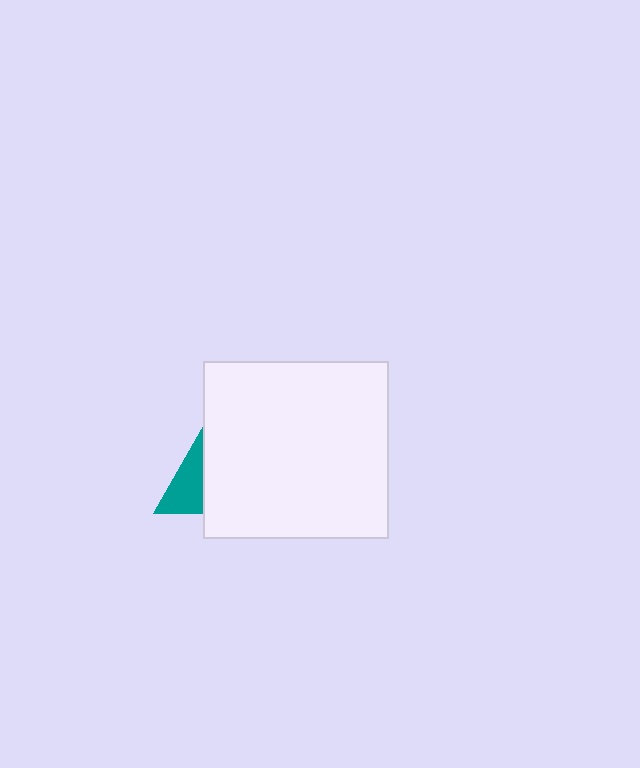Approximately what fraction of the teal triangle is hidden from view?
Roughly 65% of the teal triangle is hidden behind the white rectangle.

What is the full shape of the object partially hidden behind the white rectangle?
The partially hidden object is a teal triangle.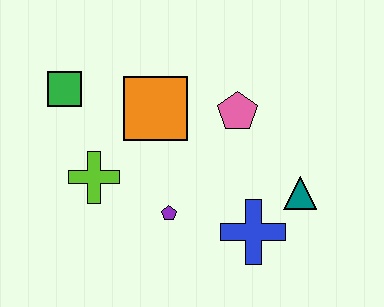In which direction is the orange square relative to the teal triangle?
The orange square is to the left of the teal triangle.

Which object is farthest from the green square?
The teal triangle is farthest from the green square.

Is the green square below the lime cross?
No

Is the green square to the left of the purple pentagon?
Yes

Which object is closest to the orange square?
The pink pentagon is closest to the orange square.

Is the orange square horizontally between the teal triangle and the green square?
Yes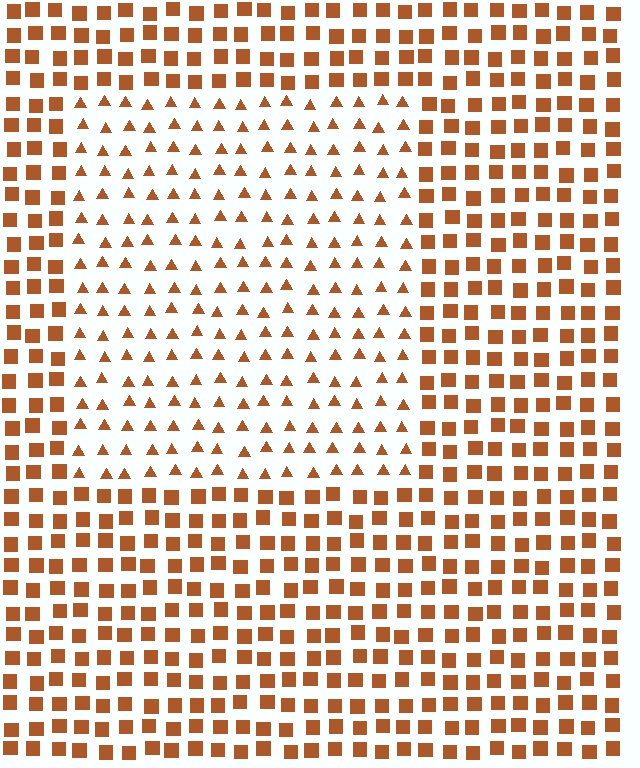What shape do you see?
I see a rectangle.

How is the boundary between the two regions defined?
The boundary is defined by a change in element shape: triangles inside vs. squares outside. All elements share the same color and spacing.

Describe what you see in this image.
The image is filled with small brown elements arranged in a uniform grid. A rectangle-shaped region contains triangles, while the surrounding area contains squares. The boundary is defined purely by the change in element shape.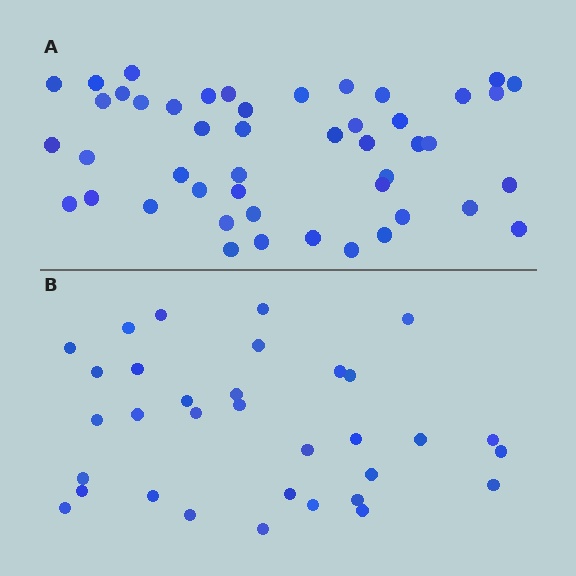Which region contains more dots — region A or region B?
Region A (the top region) has more dots.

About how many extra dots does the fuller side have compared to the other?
Region A has approximately 15 more dots than region B.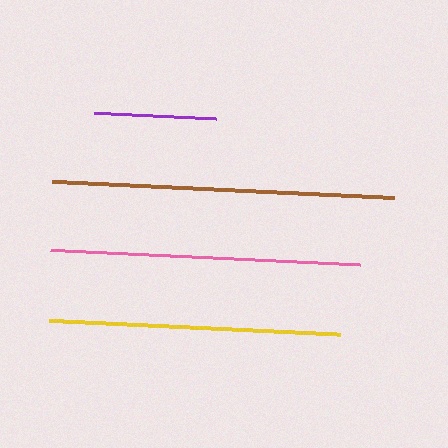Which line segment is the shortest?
The purple line is the shortest at approximately 122 pixels.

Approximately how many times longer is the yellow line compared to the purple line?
The yellow line is approximately 2.4 times the length of the purple line.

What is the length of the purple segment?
The purple segment is approximately 122 pixels long.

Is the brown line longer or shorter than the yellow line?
The brown line is longer than the yellow line.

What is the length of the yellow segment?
The yellow segment is approximately 292 pixels long.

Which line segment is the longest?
The brown line is the longest at approximately 343 pixels.